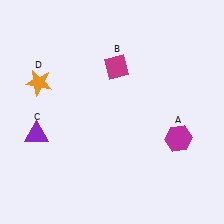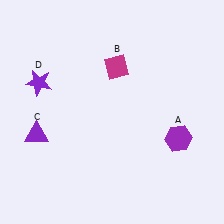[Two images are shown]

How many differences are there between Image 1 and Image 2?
There are 2 differences between the two images.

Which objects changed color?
A changed from magenta to purple. D changed from orange to purple.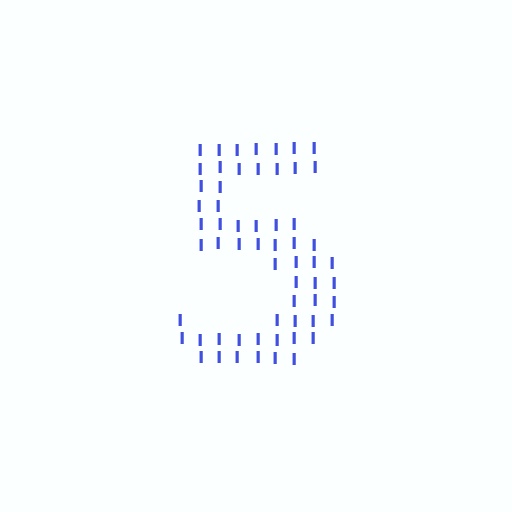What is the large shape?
The large shape is the digit 5.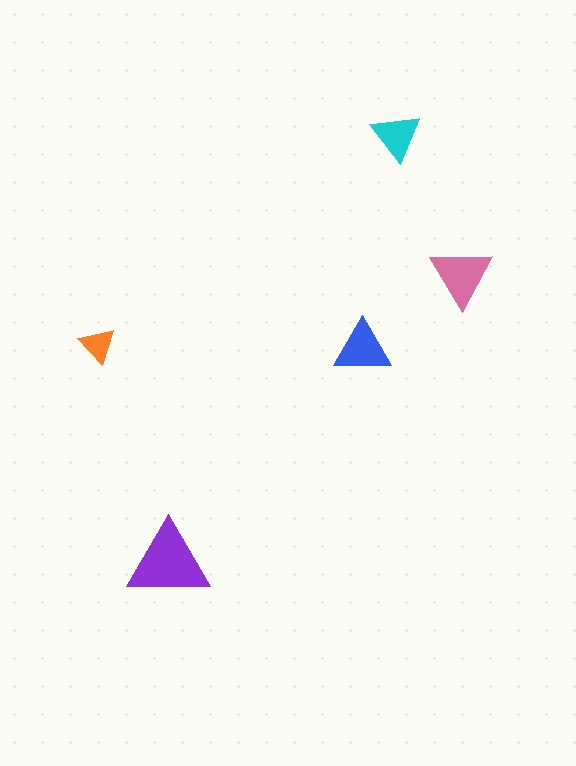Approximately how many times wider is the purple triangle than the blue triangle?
About 1.5 times wider.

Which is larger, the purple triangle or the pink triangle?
The purple one.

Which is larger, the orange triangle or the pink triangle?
The pink one.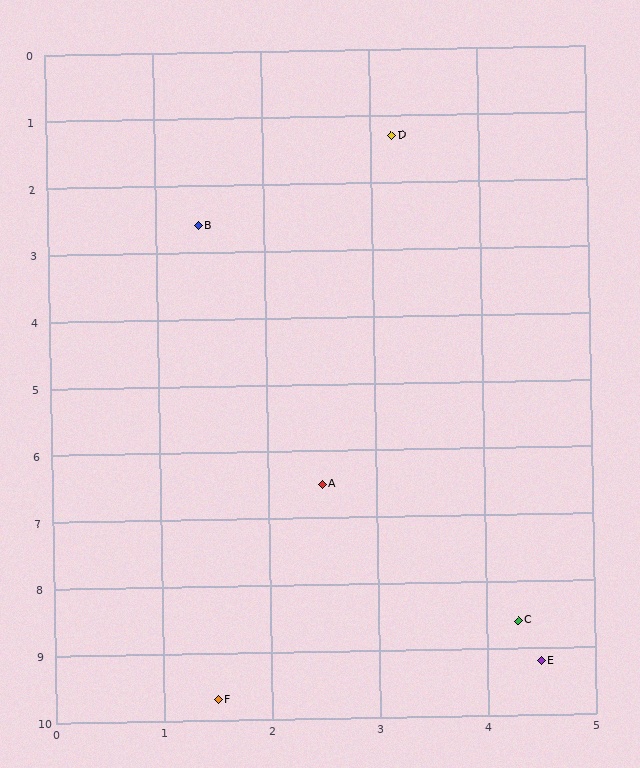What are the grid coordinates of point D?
Point D is at approximately (3.2, 1.3).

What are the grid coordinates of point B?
Point B is at approximately (1.4, 2.6).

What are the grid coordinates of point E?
Point E is at approximately (4.5, 9.2).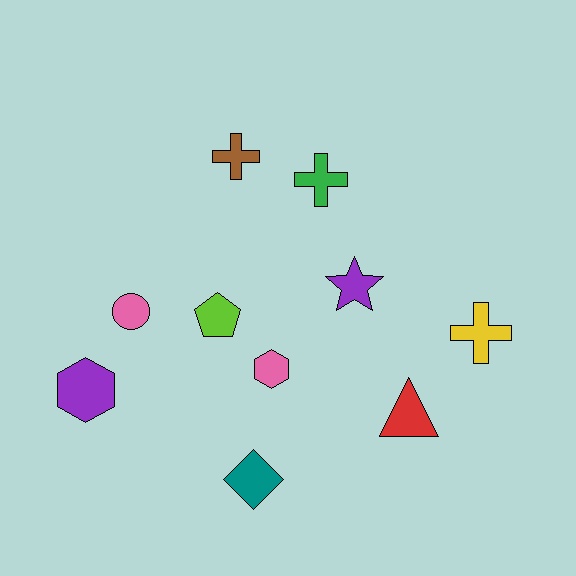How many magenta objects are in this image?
There are no magenta objects.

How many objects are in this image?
There are 10 objects.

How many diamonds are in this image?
There is 1 diamond.